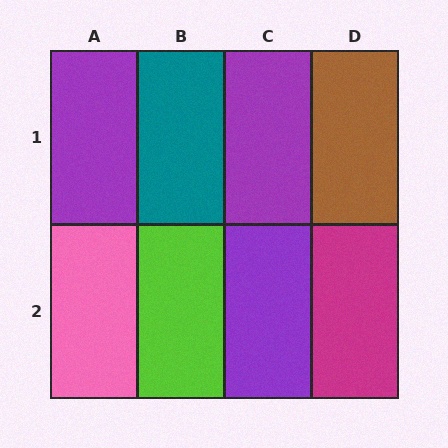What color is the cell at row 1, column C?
Purple.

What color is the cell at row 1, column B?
Teal.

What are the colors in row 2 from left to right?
Pink, lime, purple, magenta.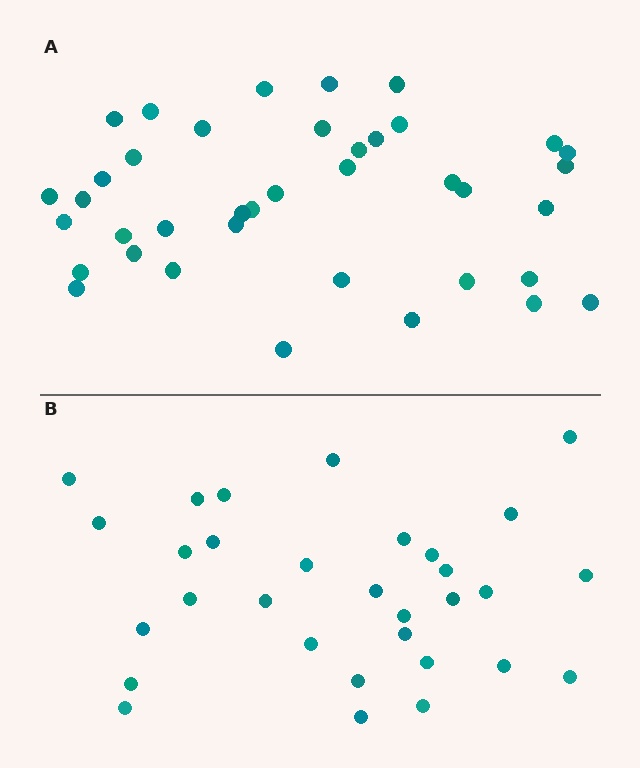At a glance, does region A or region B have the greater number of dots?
Region A (the top region) has more dots.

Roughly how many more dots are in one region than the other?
Region A has roughly 8 or so more dots than region B.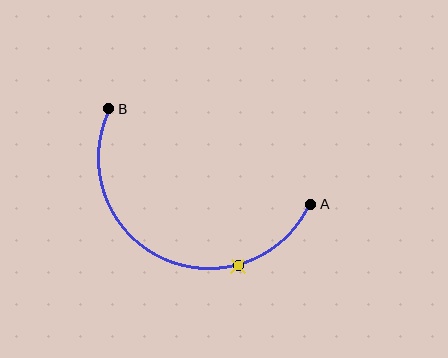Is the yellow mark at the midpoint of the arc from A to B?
No. The yellow mark lies on the arc but is closer to endpoint A. The arc midpoint would be at the point on the curve equidistant along the arc from both A and B.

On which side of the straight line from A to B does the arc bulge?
The arc bulges below the straight line connecting A and B.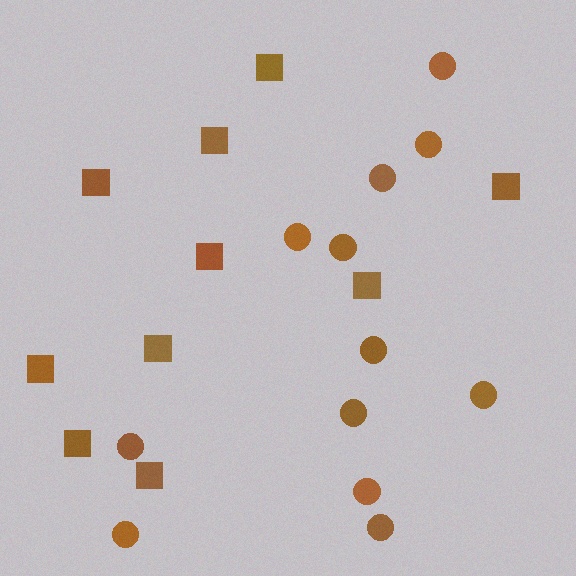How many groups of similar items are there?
There are 2 groups: one group of circles (12) and one group of squares (10).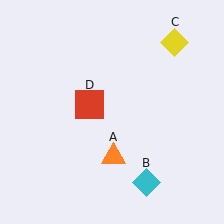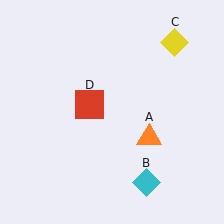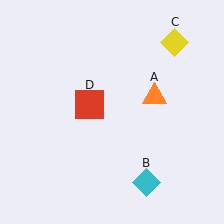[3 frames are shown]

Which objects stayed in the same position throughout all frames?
Cyan diamond (object B) and yellow diamond (object C) and red square (object D) remained stationary.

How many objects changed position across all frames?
1 object changed position: orange triangle (object A).